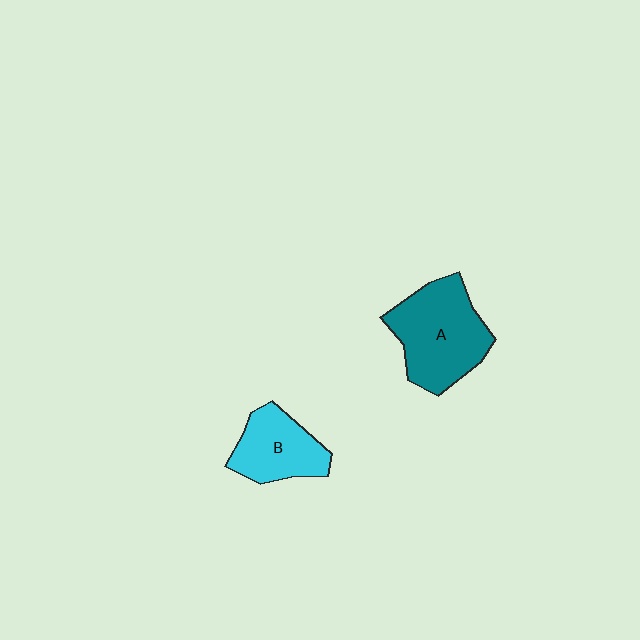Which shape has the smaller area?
Shape B (cyan).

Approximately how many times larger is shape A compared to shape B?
Approximately 1.5 times.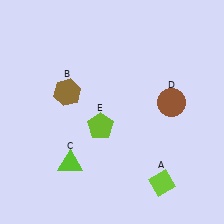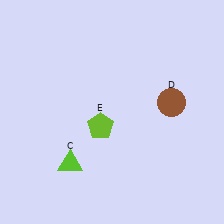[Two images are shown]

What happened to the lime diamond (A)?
The lime diamond (A) was removed in Image 2. It was in the bottom-right area of Image 1.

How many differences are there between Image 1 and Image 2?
There are 2 differences between the two images.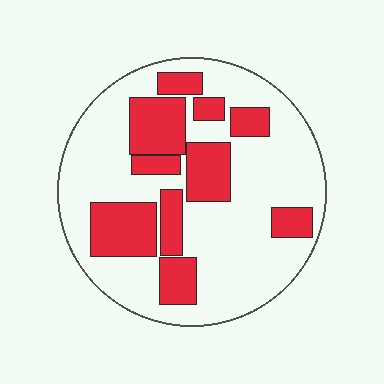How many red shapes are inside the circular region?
10.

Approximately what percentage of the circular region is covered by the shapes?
Approximately 30%.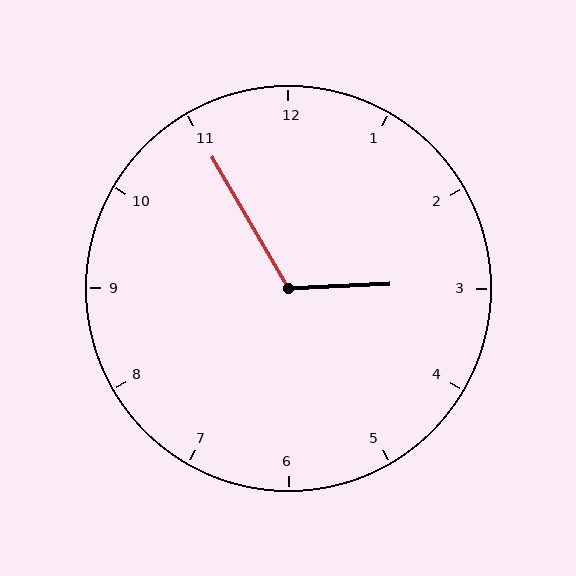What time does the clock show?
2:55.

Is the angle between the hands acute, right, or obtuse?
It is obtuse.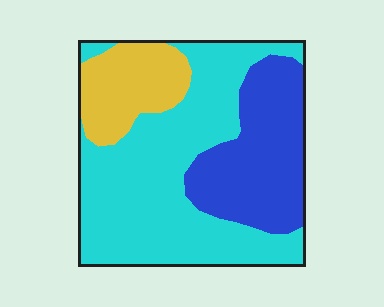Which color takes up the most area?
Cyan, at roughly 55%.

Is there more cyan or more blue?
Cyan.